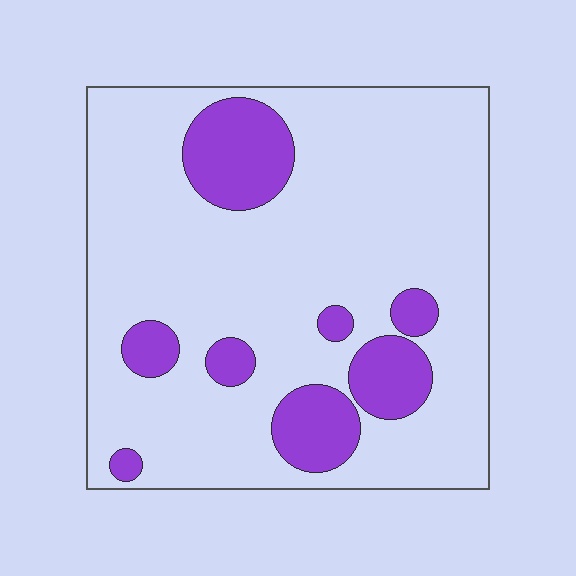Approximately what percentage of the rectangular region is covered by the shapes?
Approximately 20%.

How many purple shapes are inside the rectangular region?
8.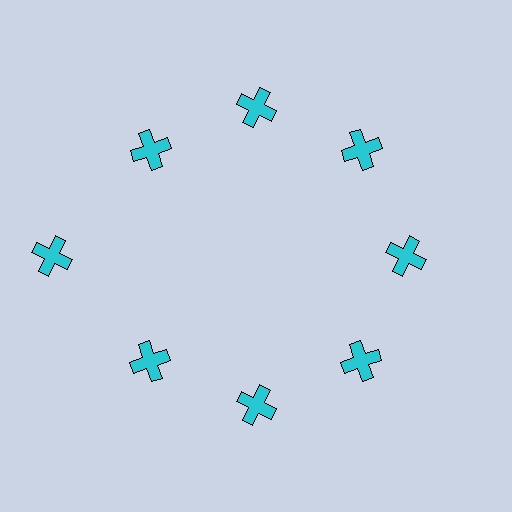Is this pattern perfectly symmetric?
No. The 8 cyan crosses are arranged in a ring, but one element near the 9 o'clock position is pushed outward from the center, breaking the 8-fold rotational symmetry.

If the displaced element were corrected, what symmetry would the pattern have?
It would have 8-fold rotational symmetry — the pattern would map onto itself every 45 degrees.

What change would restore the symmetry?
The symmetry would be restored by moving it inward, back onto the ring so that all 8 crosses sit at equal angles and equal distance from the center.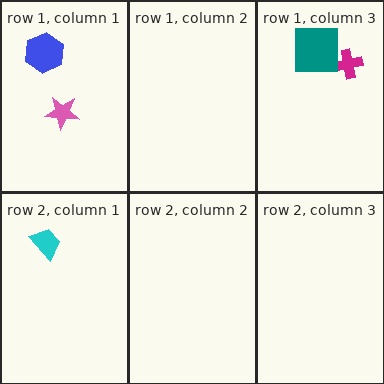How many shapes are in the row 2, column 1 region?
1.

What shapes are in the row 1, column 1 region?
The pink star, the blue hexagon.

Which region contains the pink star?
The row 1, column 1 region.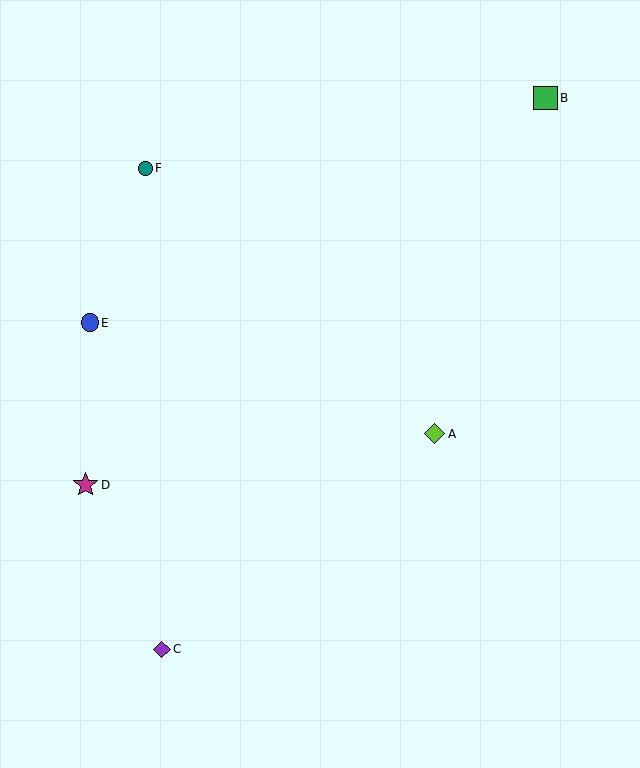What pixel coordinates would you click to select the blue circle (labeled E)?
Click at (90, 323) to select the blue circle E.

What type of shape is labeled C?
Shape C is a purple diamond.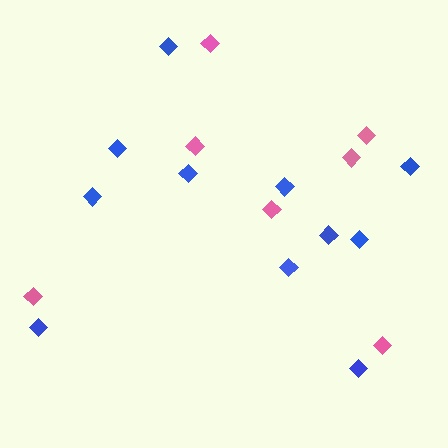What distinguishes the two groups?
There are 2 groups: one group of pink diamonds (7) and one group of blue diamonds (11).